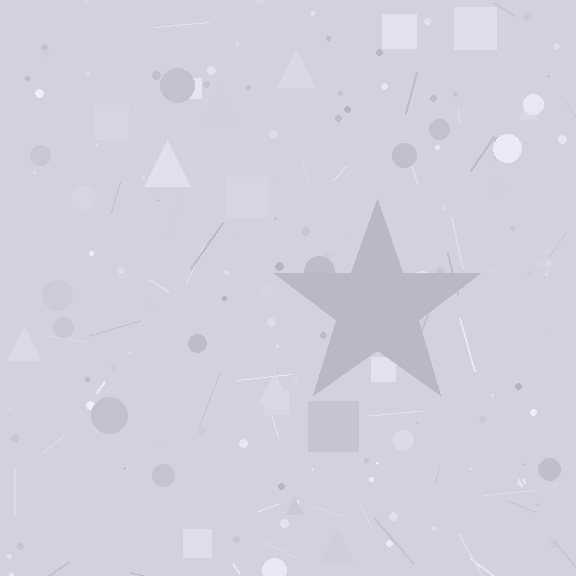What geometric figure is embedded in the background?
A star is embedded in the background.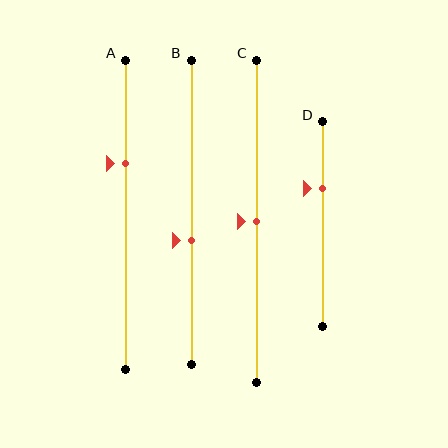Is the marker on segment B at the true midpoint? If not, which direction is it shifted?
No, the marker on segment B is shifted downward by about 9% of the segment length.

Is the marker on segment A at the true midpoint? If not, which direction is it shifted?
No, the marker on segment A is shifted upward by about 16% of the segment length.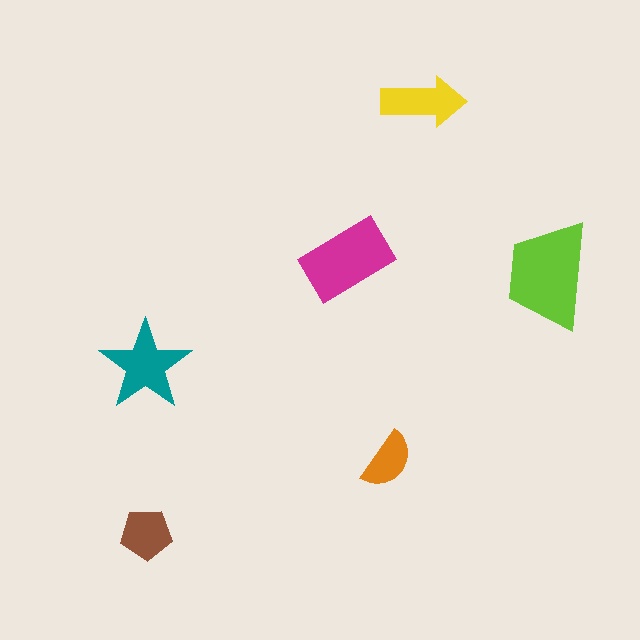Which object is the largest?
The lime trapezoid.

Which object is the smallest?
The orange semicircle.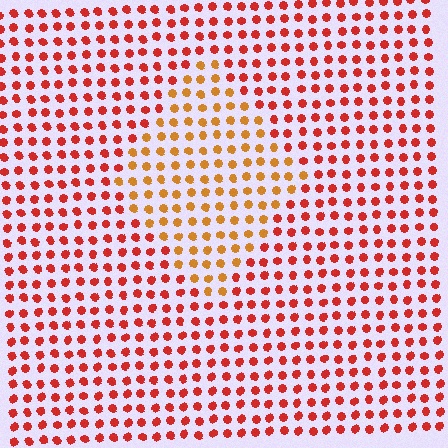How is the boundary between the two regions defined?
The boundary is defined purely by a slight shift in hue (about 32 degrees). Spacing, size, and orientation are identical on both sides.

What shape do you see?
I see a diamond.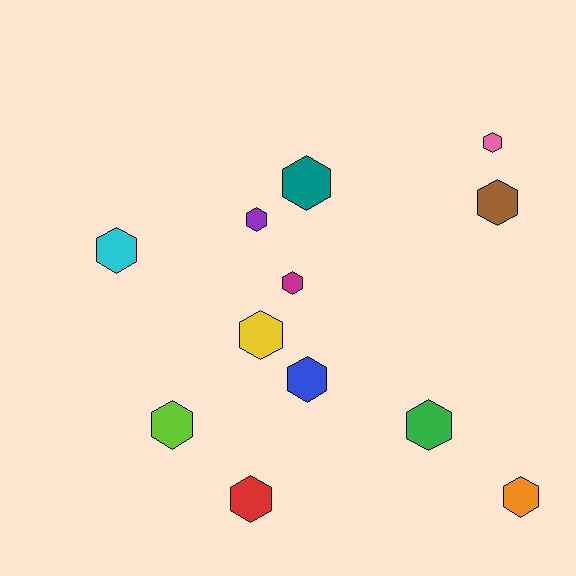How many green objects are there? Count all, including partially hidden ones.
There is 1 green object.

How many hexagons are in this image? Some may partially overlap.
There are 12 hexagons.